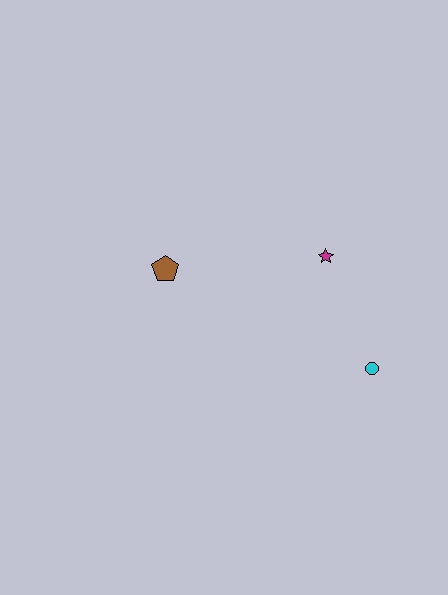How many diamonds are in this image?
There are no diamonds.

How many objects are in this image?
There are 3 objects.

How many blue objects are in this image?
There are no blue objects.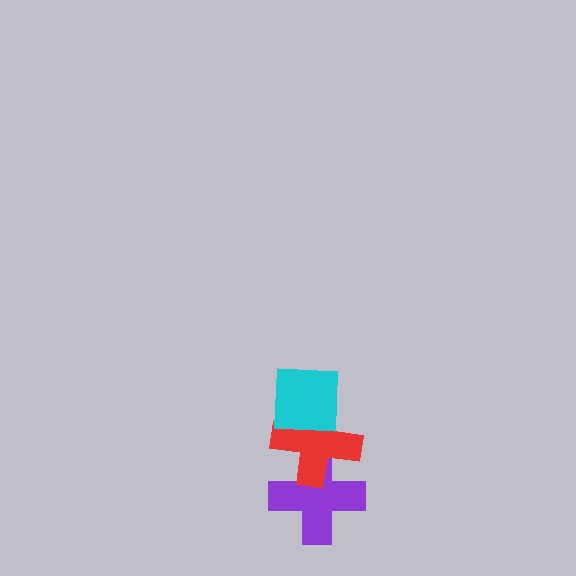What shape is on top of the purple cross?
The red cross is on top of the purple cross.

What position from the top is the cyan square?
The cyan square is 1st from the top.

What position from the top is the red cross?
The red cross is 2nd from the top.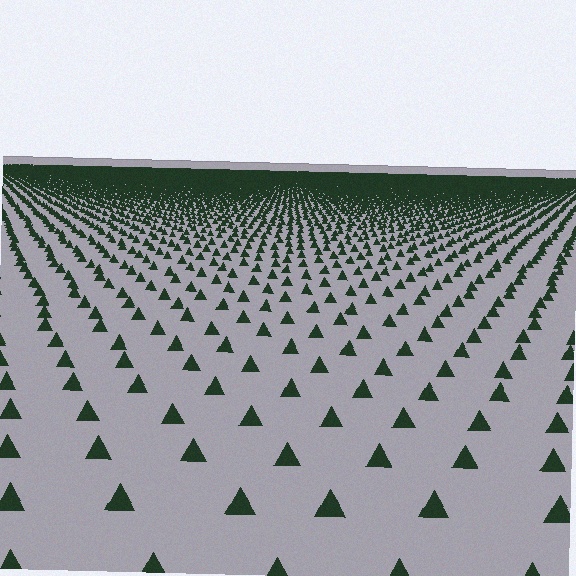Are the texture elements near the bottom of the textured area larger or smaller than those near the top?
Larger. Near the bottom, elements are closer to the viewer and appear at a bigger on-screen size.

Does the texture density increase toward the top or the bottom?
Density increases toward the top.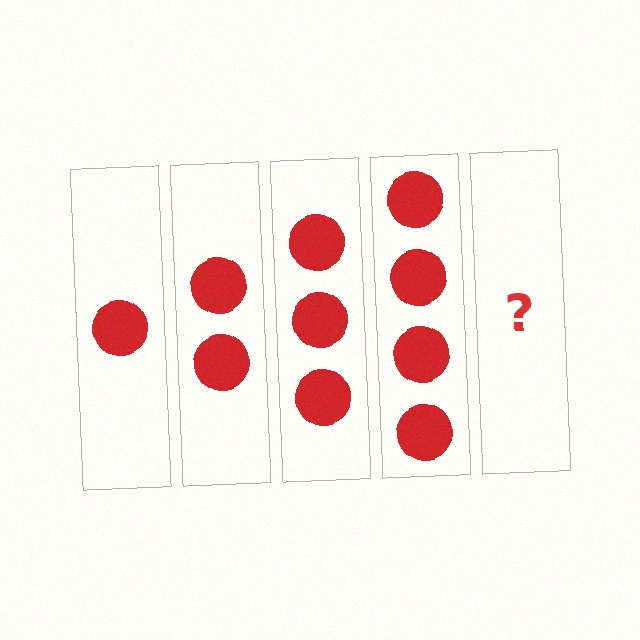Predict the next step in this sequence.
The next step is 5 circles.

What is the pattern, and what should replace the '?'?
The pattern is that each step adds one more circle. The '?' should be 5 circles.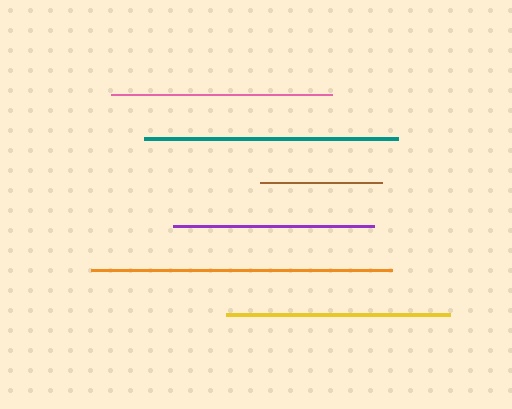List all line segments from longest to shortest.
From longest to shortest: orange, teal, yellow, pink, purple, brown.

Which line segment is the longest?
The orange line is the longest at approximately 301 pixels.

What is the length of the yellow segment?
The yellow segment is approximately 225 pixels long.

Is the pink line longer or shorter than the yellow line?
The yellow line is longer than the pink line.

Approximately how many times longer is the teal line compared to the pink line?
The teal line is approximately 1.1 times the length of the pink line.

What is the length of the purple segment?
The purple segment is approximately 201 pixels long.